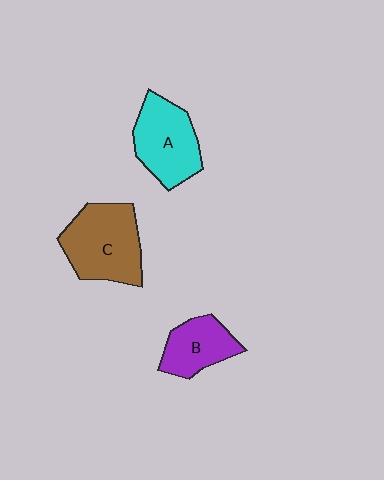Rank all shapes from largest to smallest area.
From largest to smallest: C (brown), A (cyan), B (purple).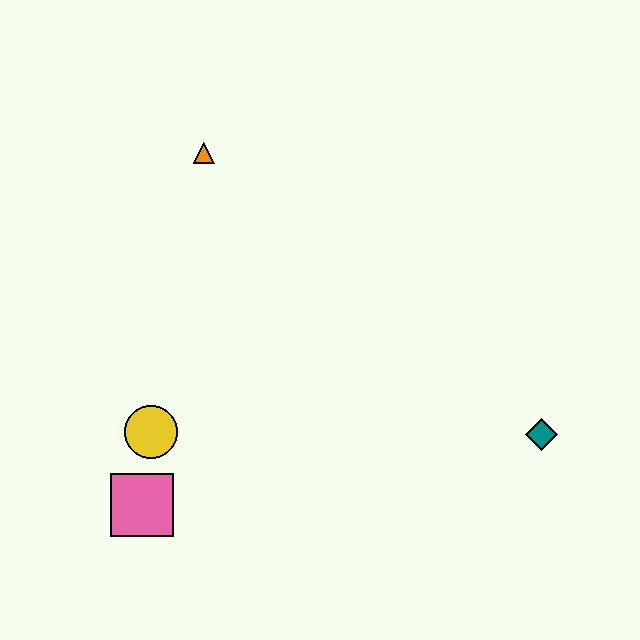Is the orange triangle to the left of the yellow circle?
No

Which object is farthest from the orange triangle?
The teal diamond is farthest from the orange triangle.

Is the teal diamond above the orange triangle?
No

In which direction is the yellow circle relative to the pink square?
The yellow circle is above the pink square.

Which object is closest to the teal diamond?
The yellow circle is closest to the teal diamond.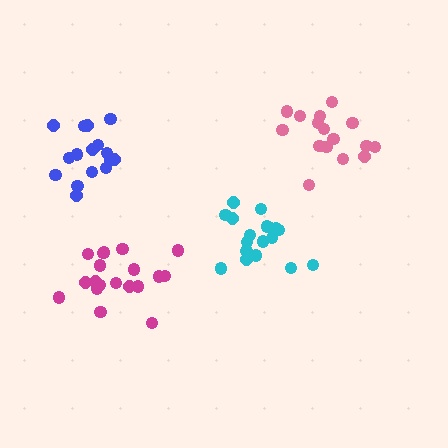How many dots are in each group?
Group 1: 16 dots, Group 2: 16 dots, Group 3: 19 dots, Group 4: 18 dots (69 total).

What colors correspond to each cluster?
The clusters are colored: blue, pink, magenta, cyan.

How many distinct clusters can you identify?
There are 4 distinct clusters.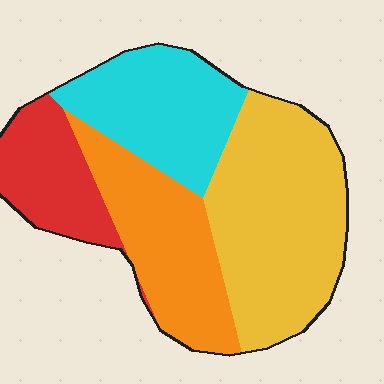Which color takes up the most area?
Yellow, at roughly 40%.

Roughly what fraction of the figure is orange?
Orange covers 24% of the figure.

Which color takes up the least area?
Red, at roughly 15%.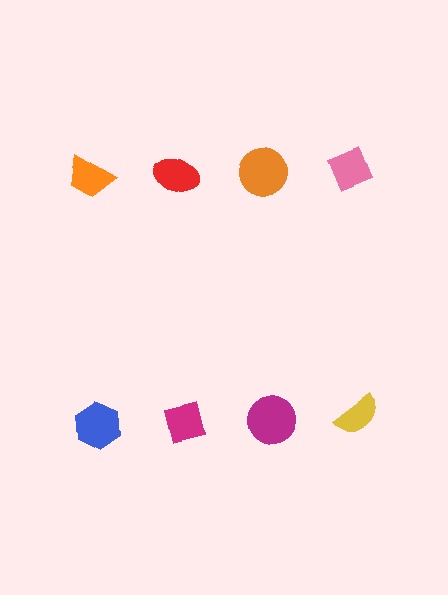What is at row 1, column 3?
An orange circle.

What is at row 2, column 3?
A magenta circle.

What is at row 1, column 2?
A red ellipse.